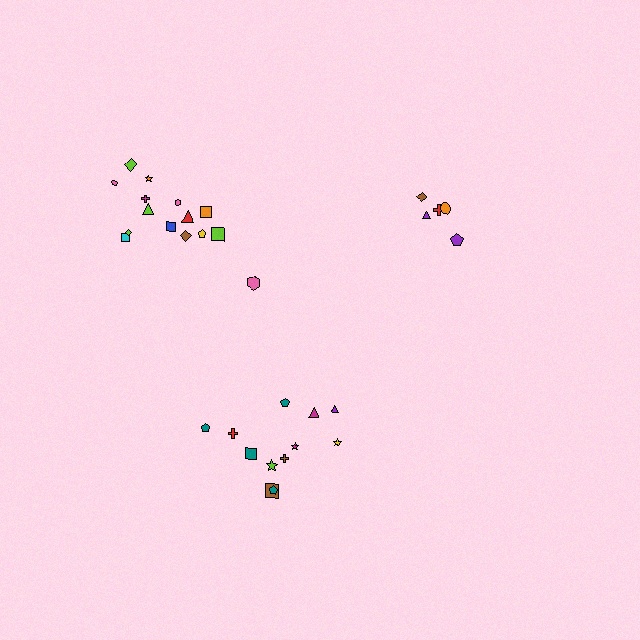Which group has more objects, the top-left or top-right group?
The top-left group.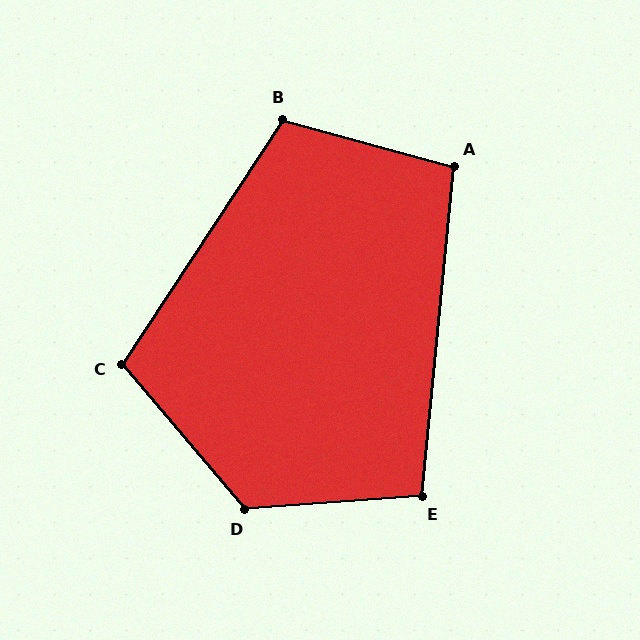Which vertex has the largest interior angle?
D, at approximately 126 degrees.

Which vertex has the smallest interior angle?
A, at approximately 100 degrees.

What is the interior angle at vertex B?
Approximately 108 degrees (obtuse).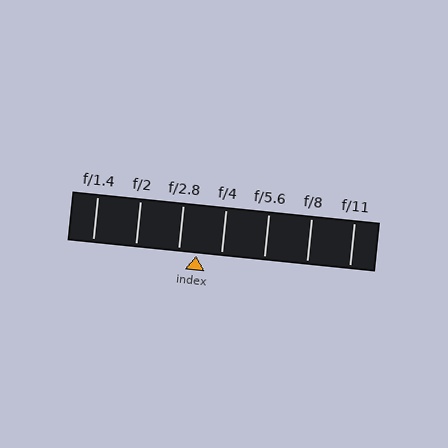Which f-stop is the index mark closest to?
The index mark is closest to f/2.8.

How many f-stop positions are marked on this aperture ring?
There are 7 f-stop positions marked.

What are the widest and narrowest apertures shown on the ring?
The widest aperture shown is f/1.4 and the narrowest is f/11.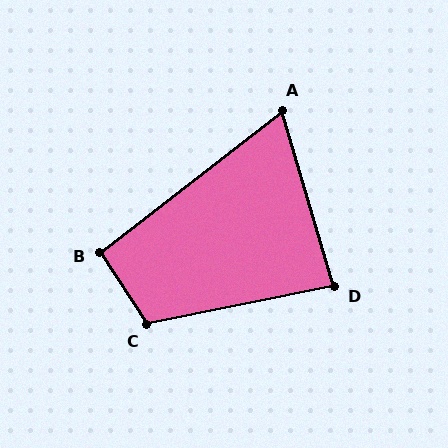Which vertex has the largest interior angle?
C, at approximately 111 degrees.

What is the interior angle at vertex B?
Approximately 95 degrees (obtuse).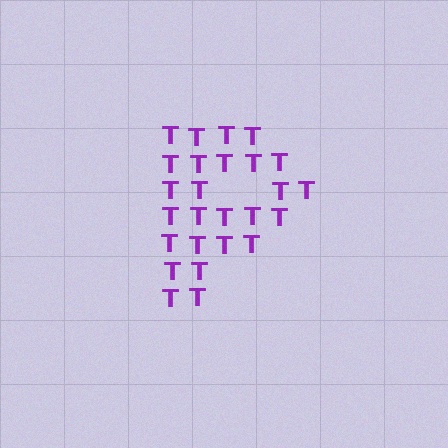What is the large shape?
The large shape is the letter P.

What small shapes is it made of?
It is made of small letter T's.